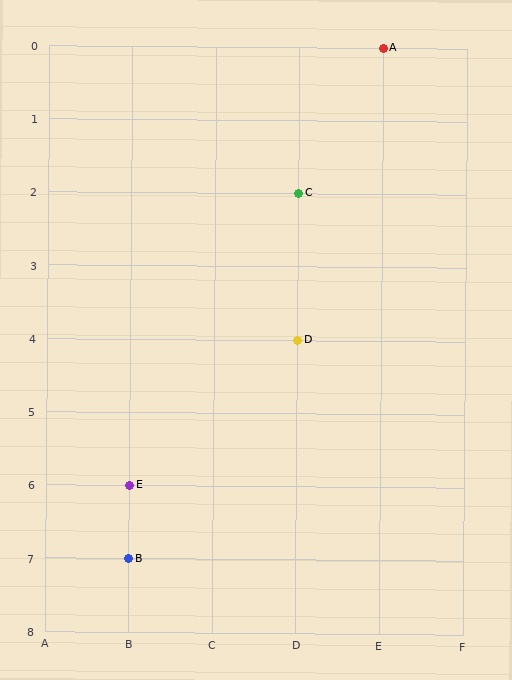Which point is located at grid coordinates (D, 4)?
Point D is at (D, 4).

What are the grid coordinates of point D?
Point D is at grid coordinates (D, 4).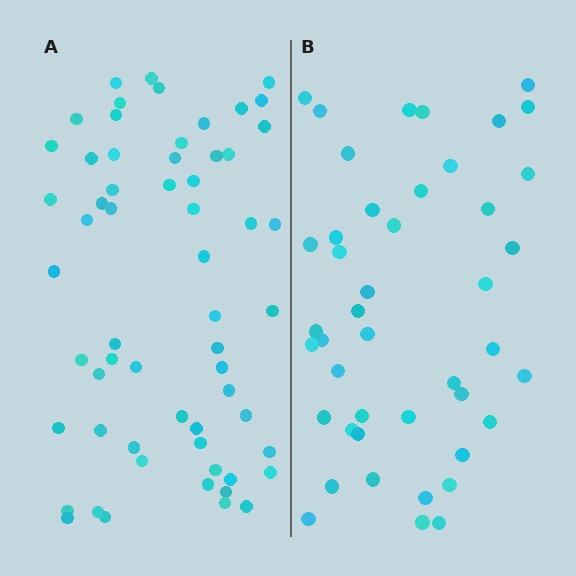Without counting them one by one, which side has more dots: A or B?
Region A (the left region) has more dots.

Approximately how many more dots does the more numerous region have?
Region A has approximately 15 more dots than region B.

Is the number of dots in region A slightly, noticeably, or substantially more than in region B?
Region A has noticeably more, but not dramatically so. The ratio is roughly 1.4 to 1.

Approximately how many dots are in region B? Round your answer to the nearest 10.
About 40 dots. (The exact count is 44, which rounds to 40.)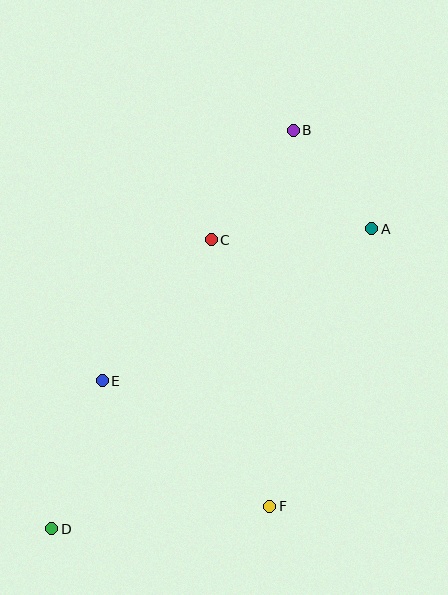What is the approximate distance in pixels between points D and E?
The distance between D and E is approximately 156 pixels.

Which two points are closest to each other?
Points A and B are closest to each other.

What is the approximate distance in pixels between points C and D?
The distance between C and D is approximately 330 pixels.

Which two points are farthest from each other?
Points B and D are farthest from each other.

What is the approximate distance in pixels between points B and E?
The distance between B and E is approximately 315 pixels.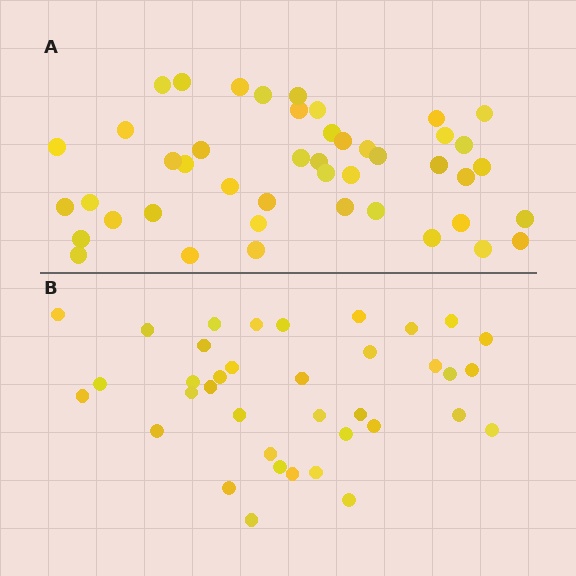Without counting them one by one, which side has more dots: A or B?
Region A (the top region) has more dots.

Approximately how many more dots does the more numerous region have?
Region A has roughly 8 or so more dots than region B.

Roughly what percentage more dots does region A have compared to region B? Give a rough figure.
About 20% more.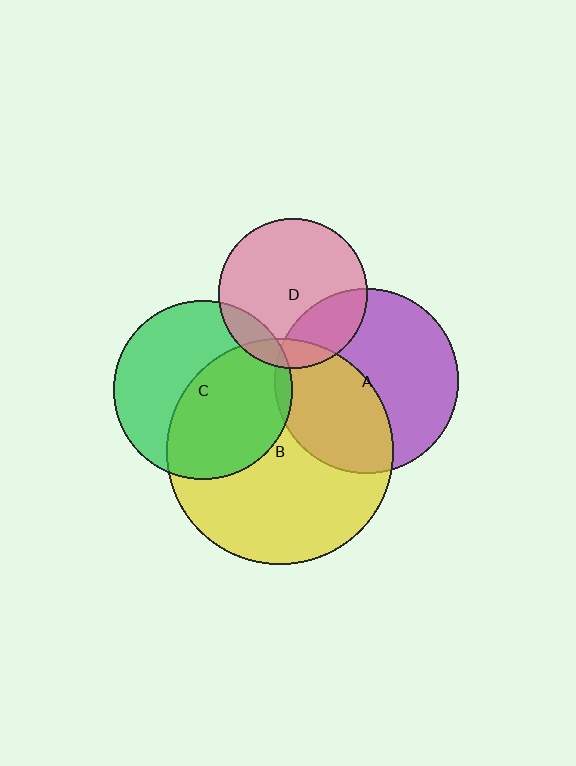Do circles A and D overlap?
Yes.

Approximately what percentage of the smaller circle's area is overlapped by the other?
Approximately 25%.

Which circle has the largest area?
Circle B (yellow).